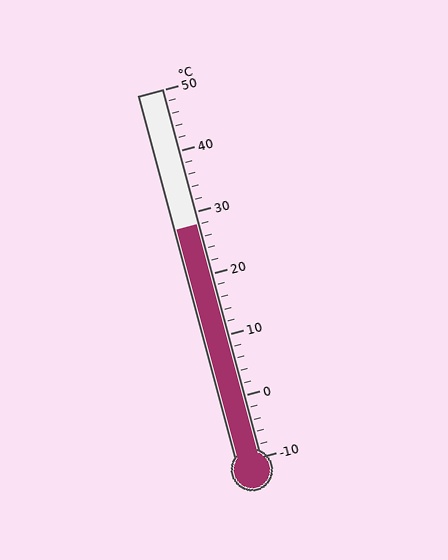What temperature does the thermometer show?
The thermometer shows approximately 28°C.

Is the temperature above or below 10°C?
The temperature is above 10°C.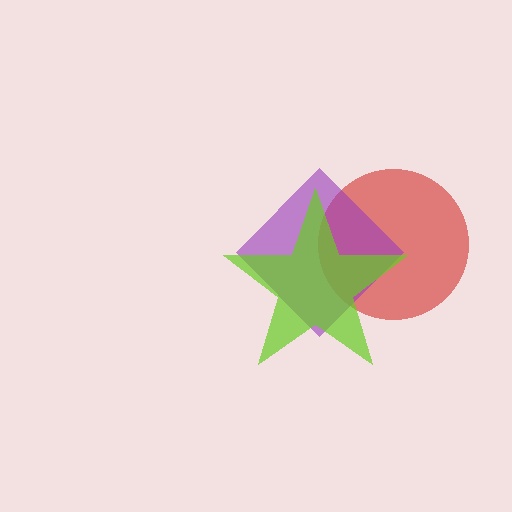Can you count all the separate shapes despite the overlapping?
Yes, there are 3 separate shapes.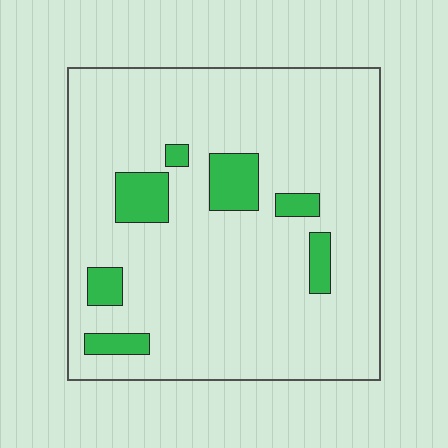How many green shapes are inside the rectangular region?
7.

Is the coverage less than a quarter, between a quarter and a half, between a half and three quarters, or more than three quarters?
Less than a quarter.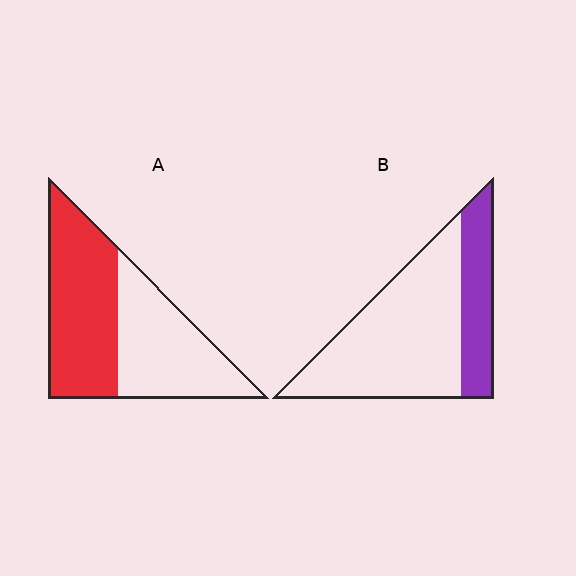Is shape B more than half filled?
No.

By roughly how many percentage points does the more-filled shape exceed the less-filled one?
By roughly 25 percentage points (A over B).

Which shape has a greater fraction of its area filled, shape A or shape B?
Shape A.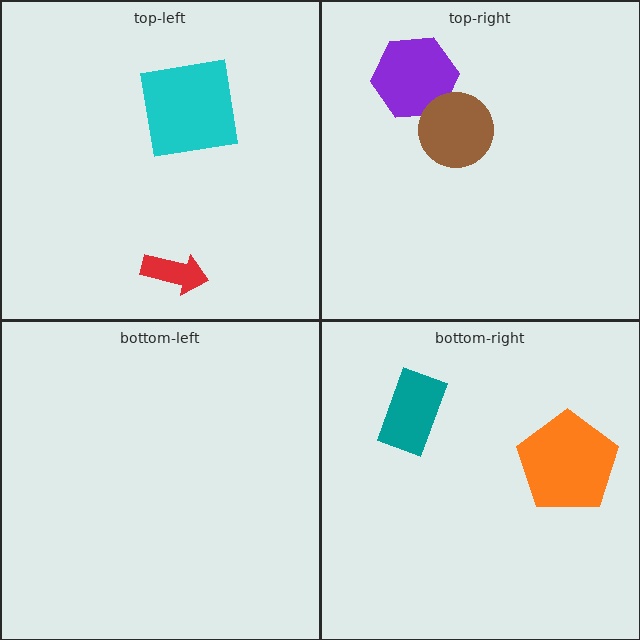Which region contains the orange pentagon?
The bottom-right region.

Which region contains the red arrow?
The top-left region.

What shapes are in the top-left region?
The red arrow, the cyan square.